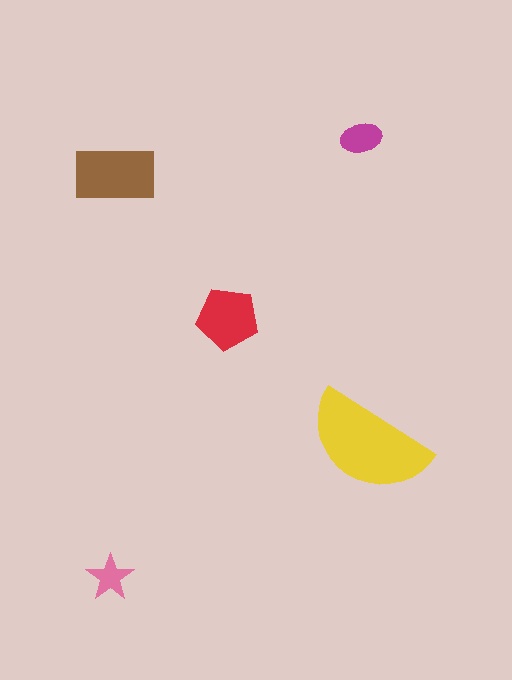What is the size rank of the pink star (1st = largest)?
5th.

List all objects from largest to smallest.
The yellow semicircle, the brown rectangle, the red pentagon, the magenta ellipse, the pink star.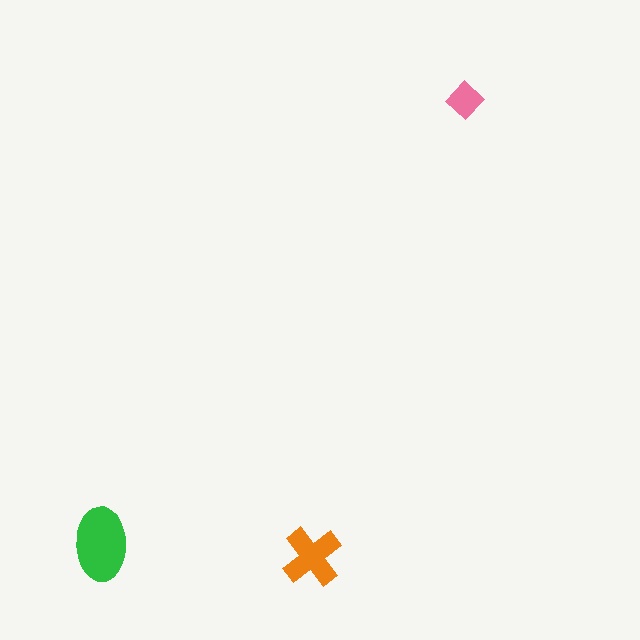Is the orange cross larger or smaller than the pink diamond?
Larger.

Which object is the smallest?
The pink diamond.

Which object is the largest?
The green ellipse.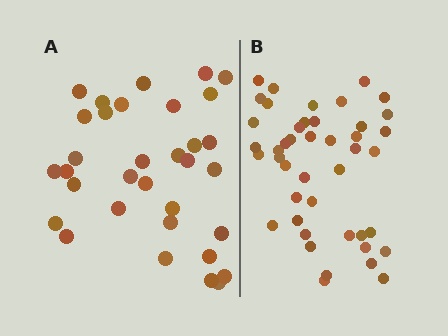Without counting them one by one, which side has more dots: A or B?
Region B (the right region) has more dots.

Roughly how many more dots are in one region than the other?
Region B has roughly 12 or so more dots than region A.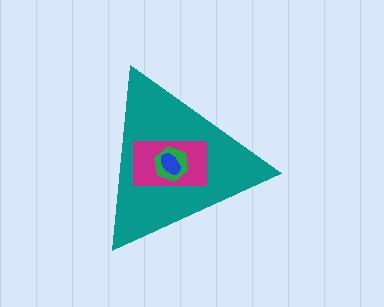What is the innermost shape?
The blue ellipse.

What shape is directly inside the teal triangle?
The magenta rectangle.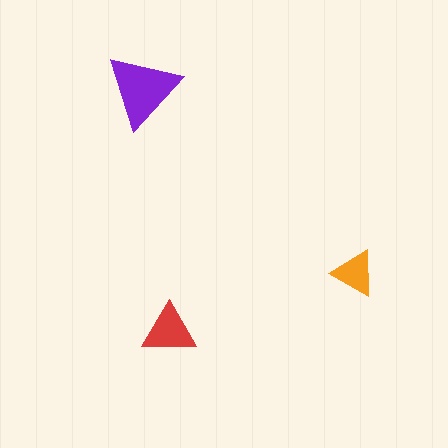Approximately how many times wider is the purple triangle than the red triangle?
About 1.5 times wider.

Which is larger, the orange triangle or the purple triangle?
The purple one.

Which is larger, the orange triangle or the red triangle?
The red one.